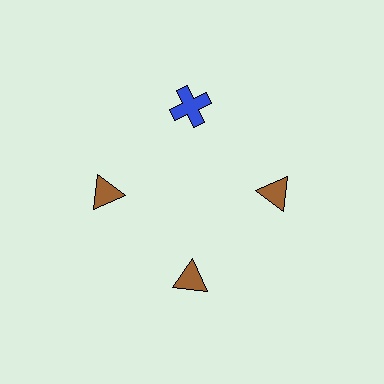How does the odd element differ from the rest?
It differs in both color (blue instead of brown) and shape (cross instead of triangle).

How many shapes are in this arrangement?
There are 4 shapes arranged in a ring pattern.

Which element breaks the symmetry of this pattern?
The blue cross at roughly the 12 o'clock position breaks the symmetry. All other shapes are brown triangles.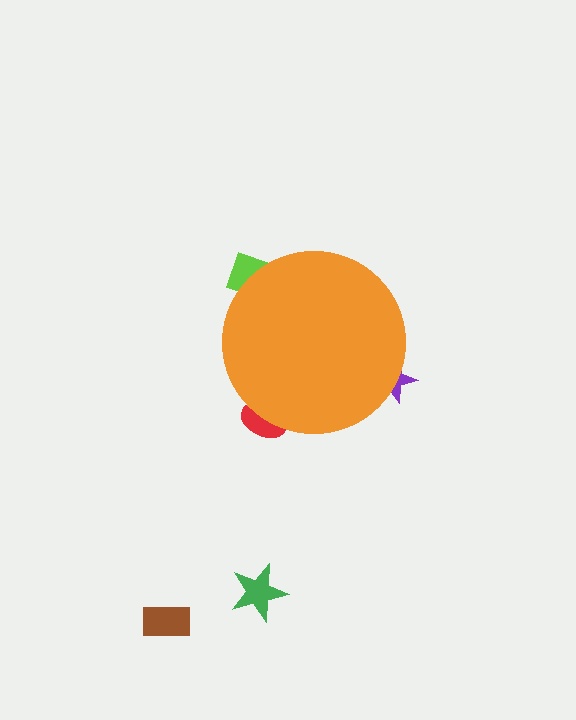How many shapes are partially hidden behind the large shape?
3 shapes are partially hidden.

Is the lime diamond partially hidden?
Yes, the lime diamond is partially hidden behind the orange circle.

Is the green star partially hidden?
No, the green star is fully visible.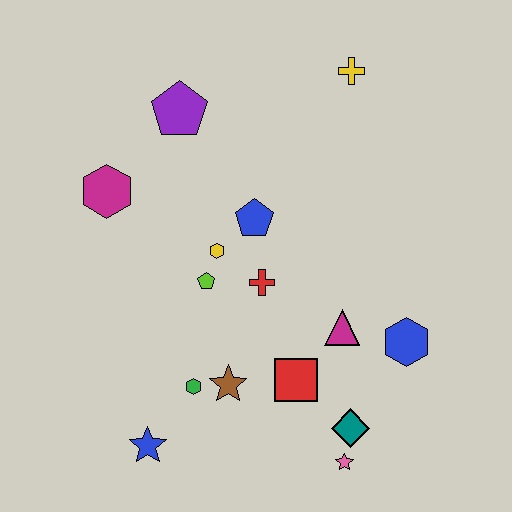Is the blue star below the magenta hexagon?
Yes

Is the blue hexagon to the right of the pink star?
Yes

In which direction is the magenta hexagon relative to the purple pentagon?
The magenta hexagon is below the purple pentagon.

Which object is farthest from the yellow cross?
The blue star is farthest from the yellow cross.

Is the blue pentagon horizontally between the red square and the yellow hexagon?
Yes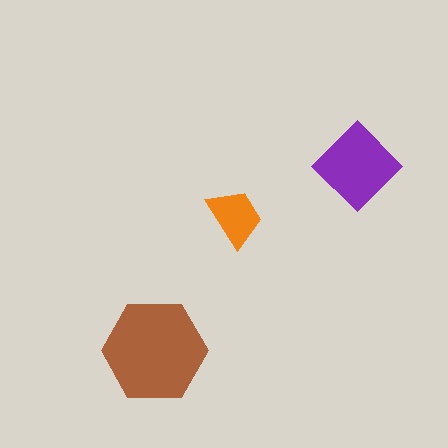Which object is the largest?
The brown hexagon.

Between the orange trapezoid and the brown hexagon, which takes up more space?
The brown hexagon.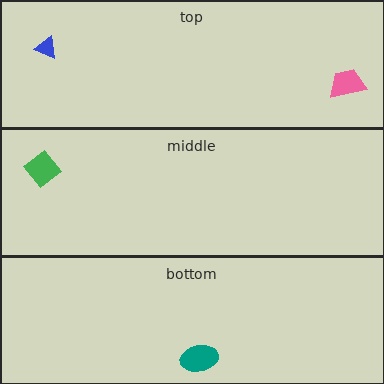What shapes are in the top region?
The blue triangle, the pink trapezoid.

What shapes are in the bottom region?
The teal ellipse.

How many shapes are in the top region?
2.